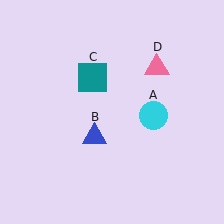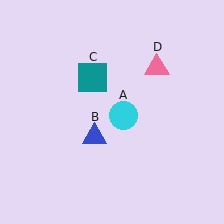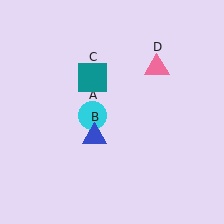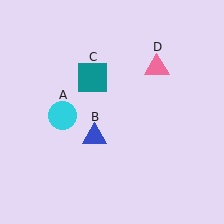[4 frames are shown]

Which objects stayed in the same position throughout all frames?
Blue triangle (object B) and teal square (object C) and pink triangle (object D) remained stationary.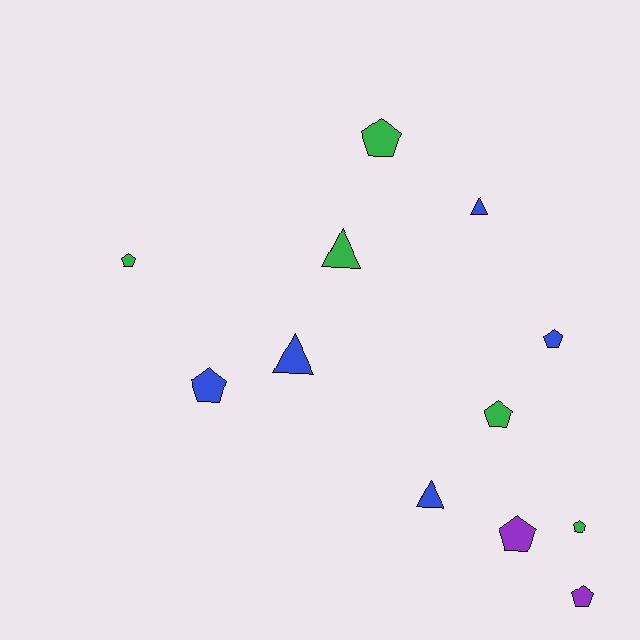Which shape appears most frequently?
Pentagon, with 8 objects.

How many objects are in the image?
There are 12 objects.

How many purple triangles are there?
There are no purple triangles.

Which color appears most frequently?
Green, with 5 objects.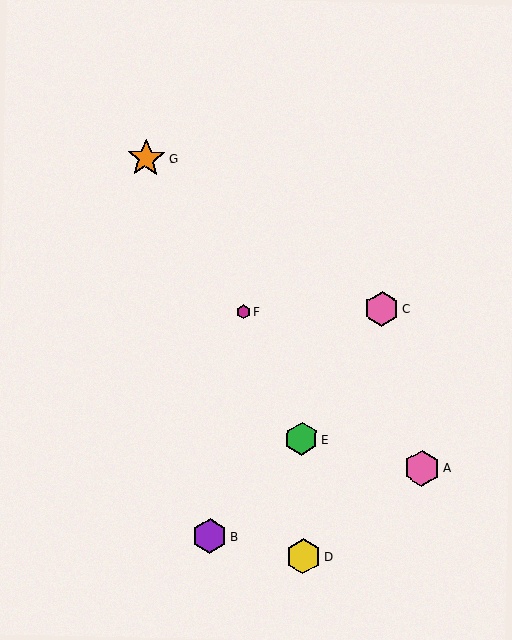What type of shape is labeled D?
Shape D is a yellow hexagon.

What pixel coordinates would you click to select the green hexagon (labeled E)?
Click at (302, 439) to select the green hexagon E.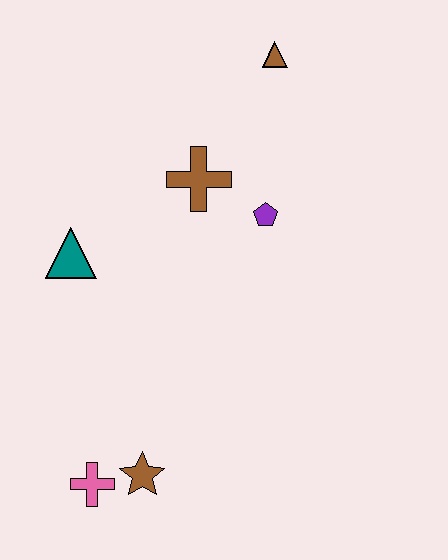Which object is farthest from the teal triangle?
The brown triangle is farthest from the teal triangle.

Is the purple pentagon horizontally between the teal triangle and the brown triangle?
Yes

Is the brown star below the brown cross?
Yes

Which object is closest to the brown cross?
The purple pentagon is closest to the brown cross.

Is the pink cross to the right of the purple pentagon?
No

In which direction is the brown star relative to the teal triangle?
The brown star is below the teal triangle.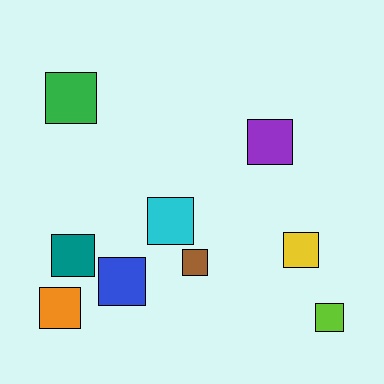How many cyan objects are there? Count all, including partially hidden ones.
There is 1 cyan object.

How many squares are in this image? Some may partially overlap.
There are 9 squares.